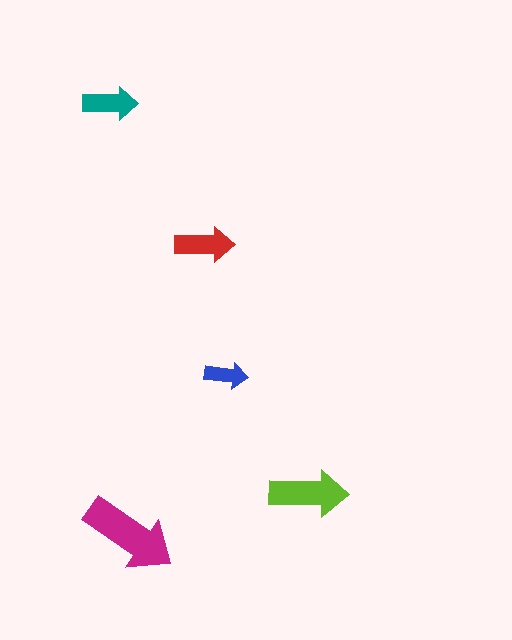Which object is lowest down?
The magenta arrow is bottommost.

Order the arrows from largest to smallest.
the magenta one, the lime one, the red one, the teal one, the blue one.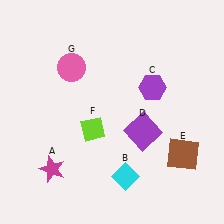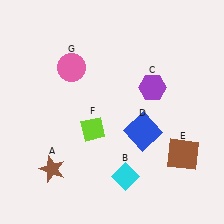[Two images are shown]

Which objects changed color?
A changed from magenta to brown. D changed from purple to blue.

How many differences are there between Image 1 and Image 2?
There are 2 differences between the two images.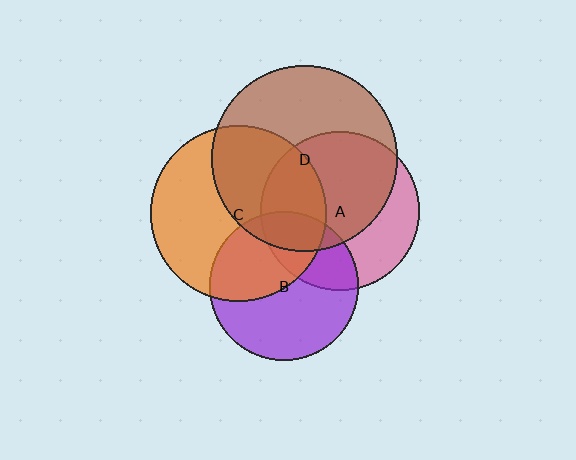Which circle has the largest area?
Circle D (brown).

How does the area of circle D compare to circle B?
Approximately 1.6 times.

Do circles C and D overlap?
Yes.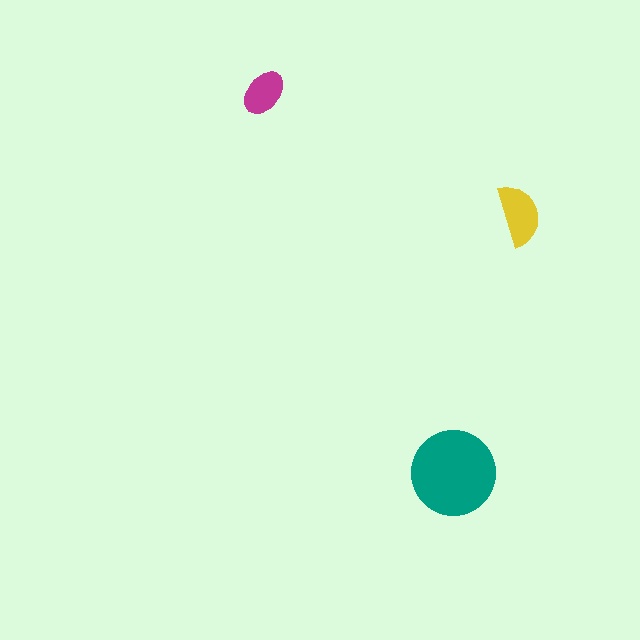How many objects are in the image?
There are 3 objects in the image.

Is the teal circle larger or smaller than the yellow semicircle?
Larger.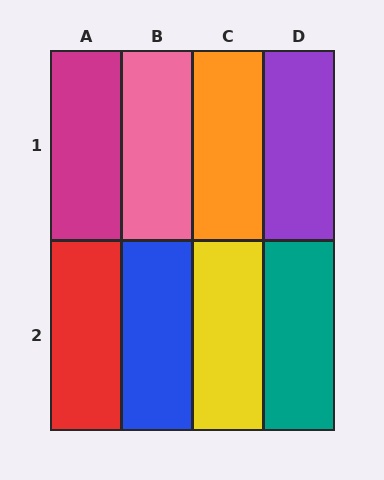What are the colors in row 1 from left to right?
Magenta, pink, orange, purple.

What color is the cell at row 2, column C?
Yellow.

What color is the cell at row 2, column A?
Red.